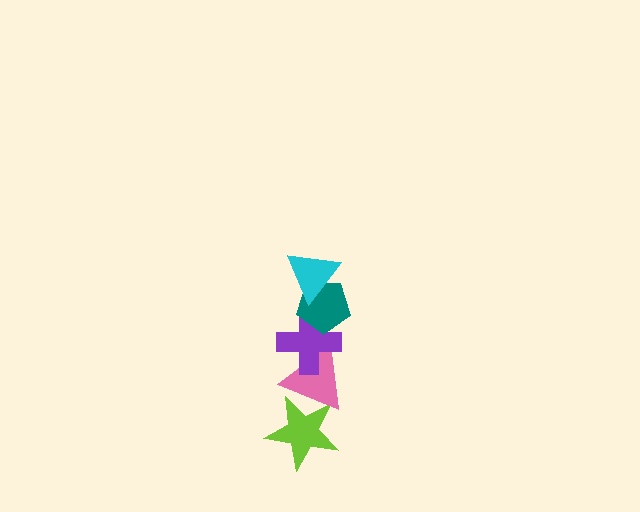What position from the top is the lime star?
The lime star is 5th from the top.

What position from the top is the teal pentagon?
The teal pentagon is 2nd from the top.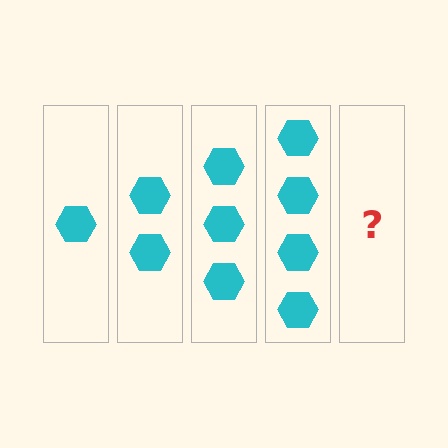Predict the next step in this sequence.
The next step is 5 hexagons.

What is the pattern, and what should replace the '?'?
The pattern is that each step adds one more hexagon. The '?' should be 5 hexagons.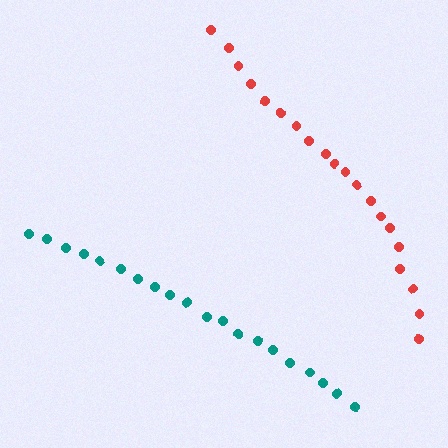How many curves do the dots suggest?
There are 2 distinct paths.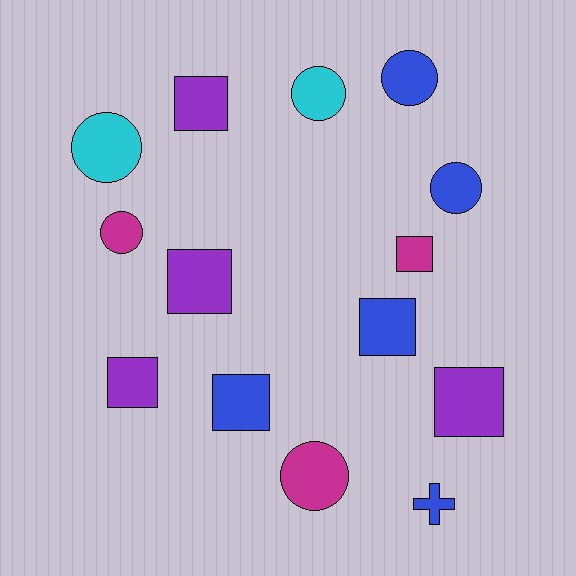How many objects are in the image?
There are 14 objects.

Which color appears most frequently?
Blue, with 5 objects.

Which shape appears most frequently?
Square, with 7 objects.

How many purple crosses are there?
There are no purple crosses.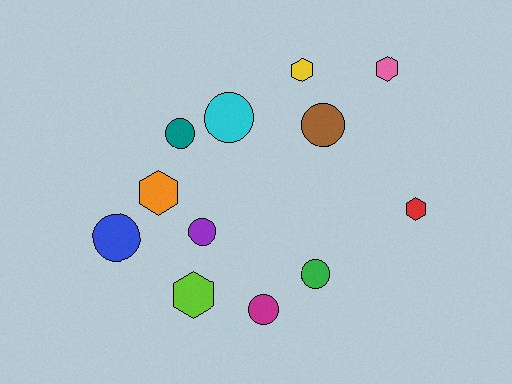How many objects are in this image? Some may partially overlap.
There are 12 objects.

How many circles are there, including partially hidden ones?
There are 7 circles.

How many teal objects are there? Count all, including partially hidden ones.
There is 1 teal object.